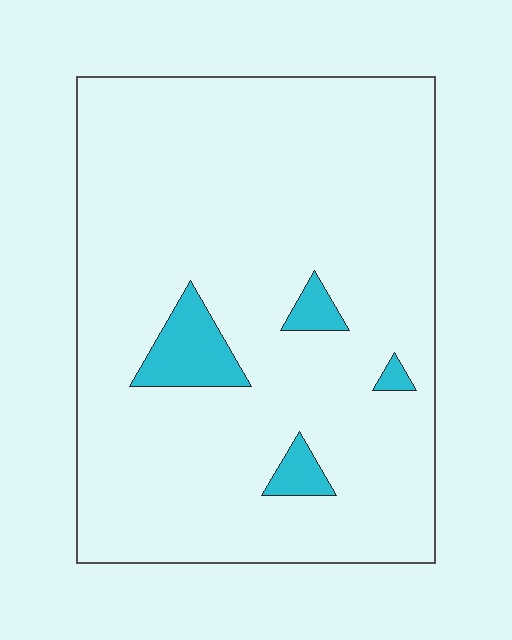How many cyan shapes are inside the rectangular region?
4.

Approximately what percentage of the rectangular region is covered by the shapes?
Approximately 5%.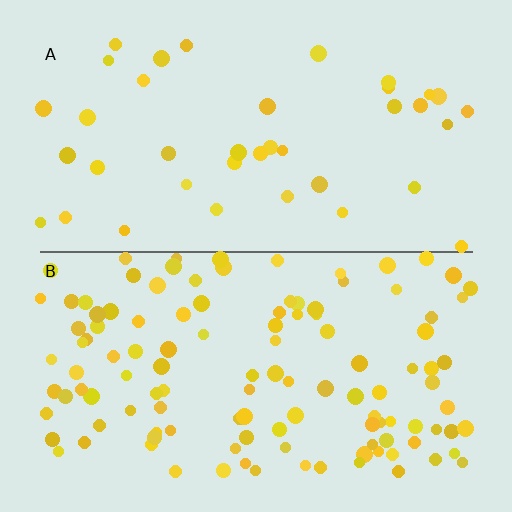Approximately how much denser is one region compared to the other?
Approximately 3.0× — region B over region A.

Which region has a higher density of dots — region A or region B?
B (the bottom).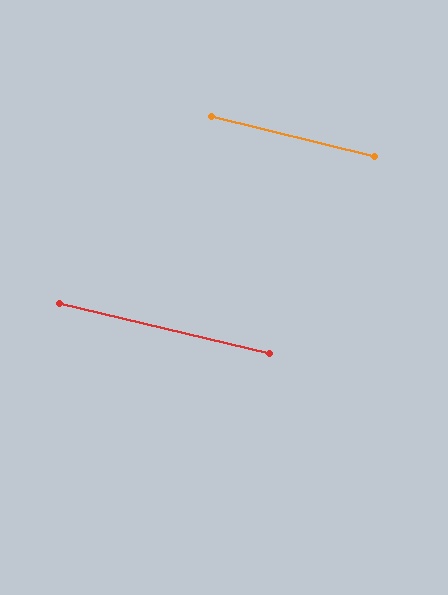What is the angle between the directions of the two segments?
Approximately 0 degrees.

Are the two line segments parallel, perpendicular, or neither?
Parallel — their directions differ by only 0.3°.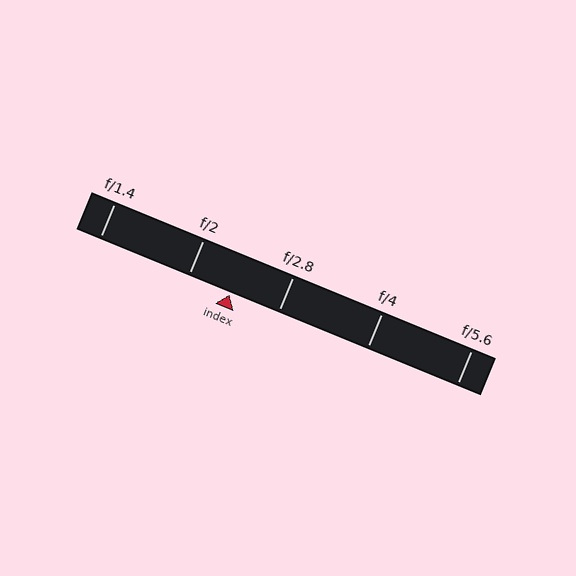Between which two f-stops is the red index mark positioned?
The index mark is between f/2 and f/2.8.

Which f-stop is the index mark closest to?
The index mark is closest to f/2.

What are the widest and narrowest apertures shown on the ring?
The widest aperture shown is f/1.4 and the narrowest is f/5.6.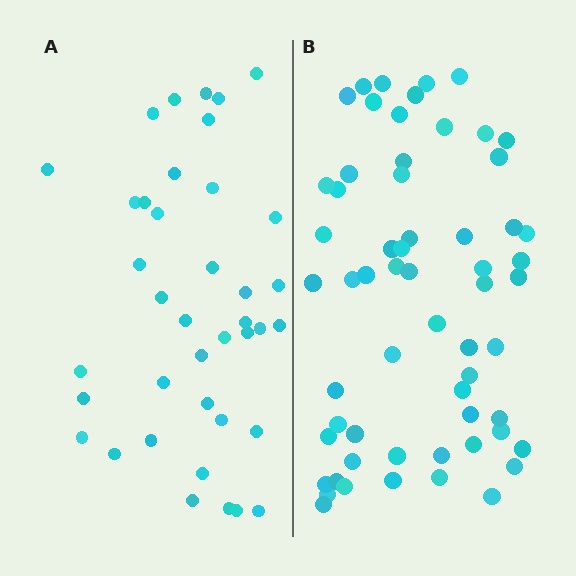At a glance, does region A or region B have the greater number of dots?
Region B (the right region) has more dots.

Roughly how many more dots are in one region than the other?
Region B has approximately 20 more dots than region A.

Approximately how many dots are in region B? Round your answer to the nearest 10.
About 60 dots.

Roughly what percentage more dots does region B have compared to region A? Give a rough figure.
About 55% more.